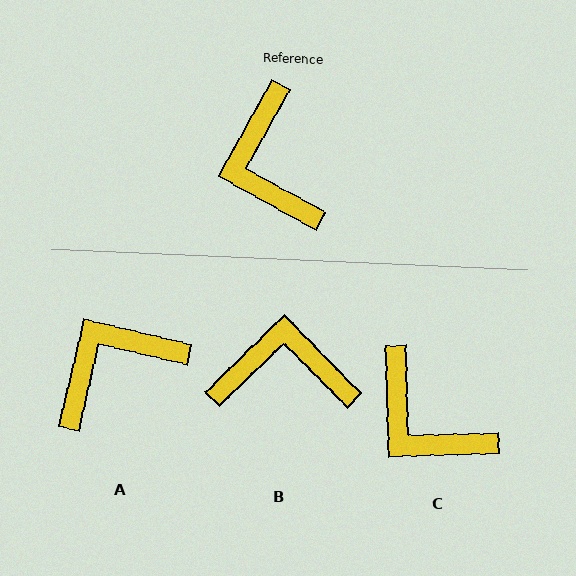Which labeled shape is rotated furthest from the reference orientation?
B, about 107 degrees away.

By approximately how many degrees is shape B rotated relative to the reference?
Approximately 107 degrees clockwise.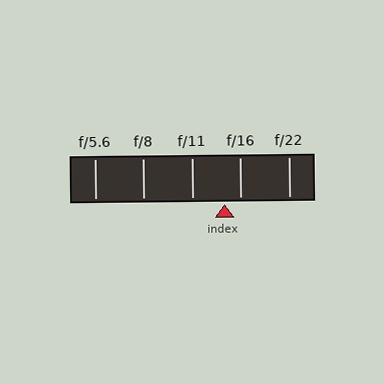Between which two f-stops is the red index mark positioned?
The index mark is between f/11 and f/16.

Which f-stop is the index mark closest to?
The index mark is closest to f/16.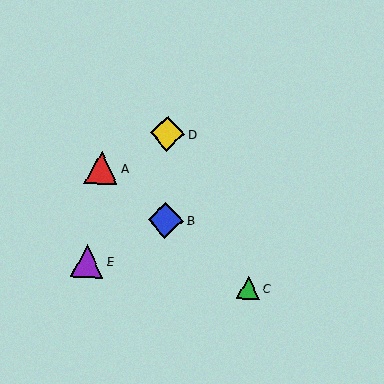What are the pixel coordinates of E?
Object E is at (87, 261).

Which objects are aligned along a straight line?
Objects A, B, C are aligned along a straight line.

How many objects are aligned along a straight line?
3 objects (A, B, C) are aligned along a straight line.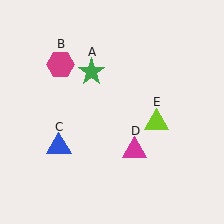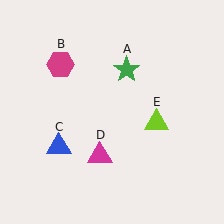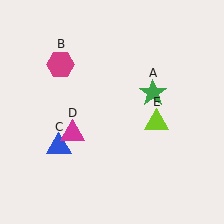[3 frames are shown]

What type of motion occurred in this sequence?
The green star (object A), magenta triangle (object D) rotated clockwise around the center of the scene.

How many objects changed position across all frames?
2 objects changed position: green star (object A), magenta triangle (object D).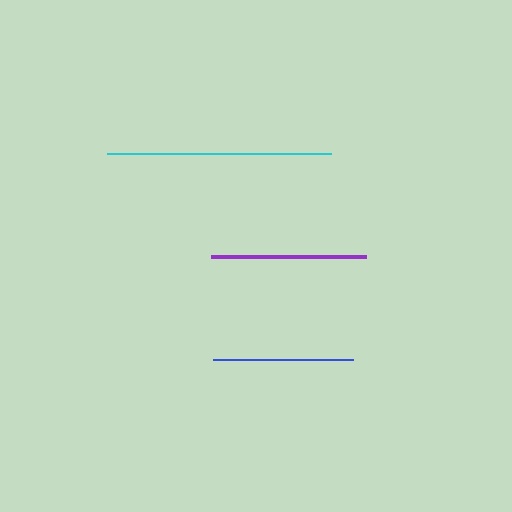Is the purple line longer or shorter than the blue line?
The purple line is longer than the blue line.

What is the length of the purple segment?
The purple segment is approximately 155 pixels long.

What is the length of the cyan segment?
The cyan segment is approximately 224 pixels long.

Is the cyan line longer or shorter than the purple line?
The cyan line is longer than the purple line.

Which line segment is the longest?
The cyan line is the longest at approximately 224 pixels.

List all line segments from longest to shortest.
From longest to shortest: cyan, purple, blue.